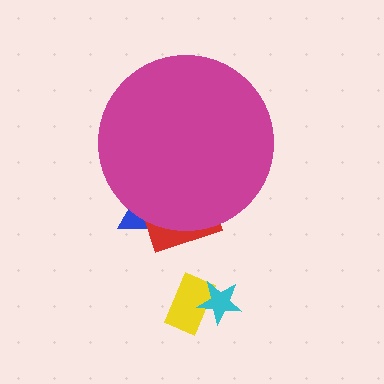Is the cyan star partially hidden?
No, the cyan star is fully visible.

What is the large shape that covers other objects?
A magenta circle.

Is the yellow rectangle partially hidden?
No, the yellow rectangle is fully visible.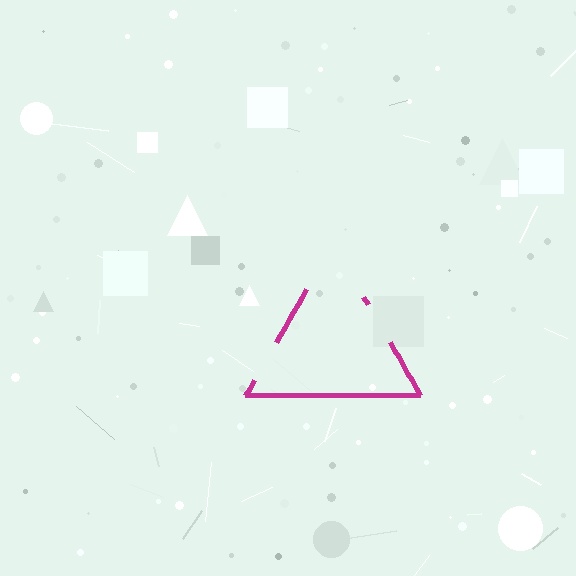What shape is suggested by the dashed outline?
The dashed outline suggests a triangle.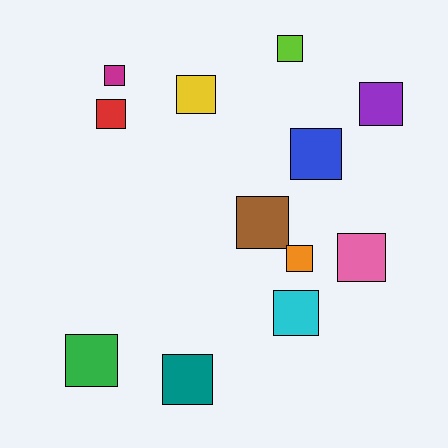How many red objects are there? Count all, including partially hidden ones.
There is 1 red object.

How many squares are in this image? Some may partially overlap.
There are 12 squares.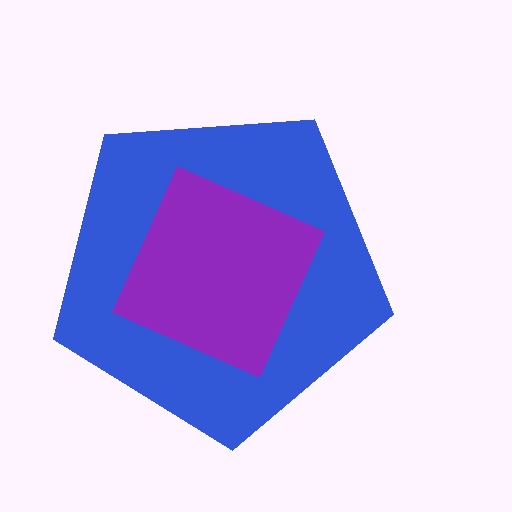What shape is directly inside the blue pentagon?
The purple square.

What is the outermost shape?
The blue pentagon.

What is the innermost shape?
The purple square.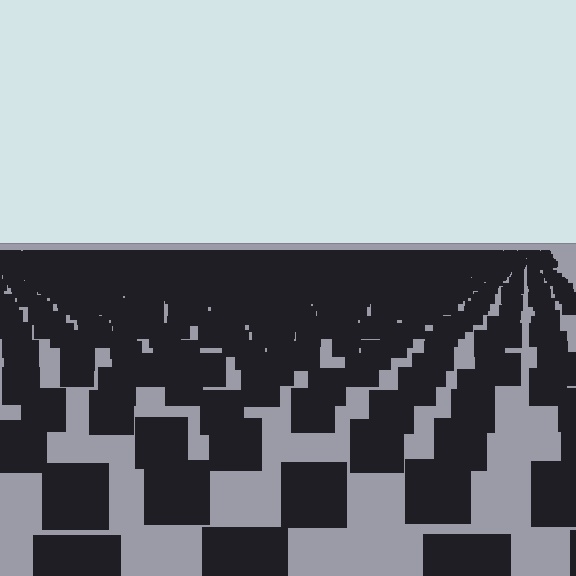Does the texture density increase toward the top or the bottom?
Density increases toward the top.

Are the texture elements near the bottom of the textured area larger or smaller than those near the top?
Larger. Near the bottom, elements are closer to the viewer and appear at a bigger on-screen size.